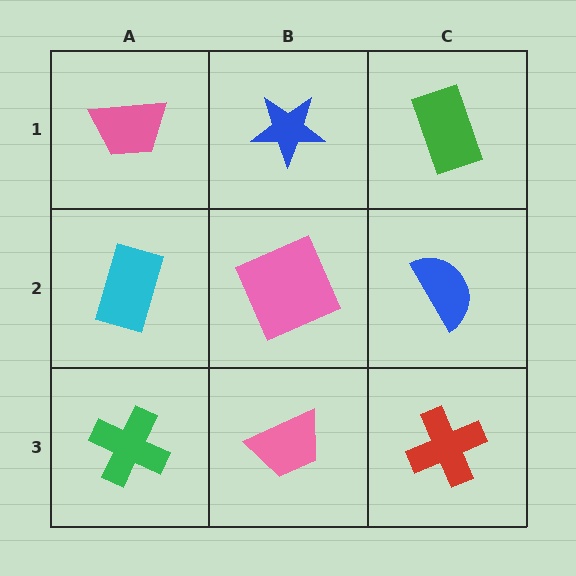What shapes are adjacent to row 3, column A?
A cyan rectangle (row 2, column A), a pink trapezoid (row 3, column B).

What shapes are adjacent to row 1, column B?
A pink square (row 2, column B), a pink trapezoid (row 1, column A), a green rectangle (row 1, column C).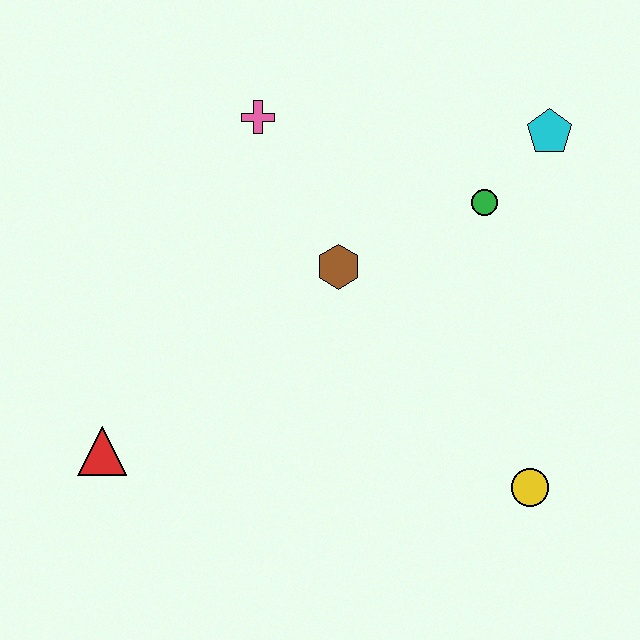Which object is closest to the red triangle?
The brown hexagon is closest to the red triangle.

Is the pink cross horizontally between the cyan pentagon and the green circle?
No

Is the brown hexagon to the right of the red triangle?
Yes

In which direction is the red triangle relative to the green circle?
The red triangle is to the left of the green circle.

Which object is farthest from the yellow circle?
The pink cross is farthest from the yellow circle.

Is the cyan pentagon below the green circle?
No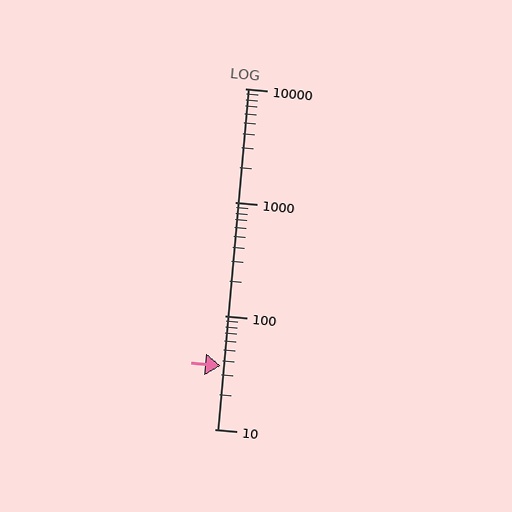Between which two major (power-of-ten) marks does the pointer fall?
The pointer is between 10 and 100.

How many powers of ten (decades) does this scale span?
The scale spans 3 decades, from 10 to 10000.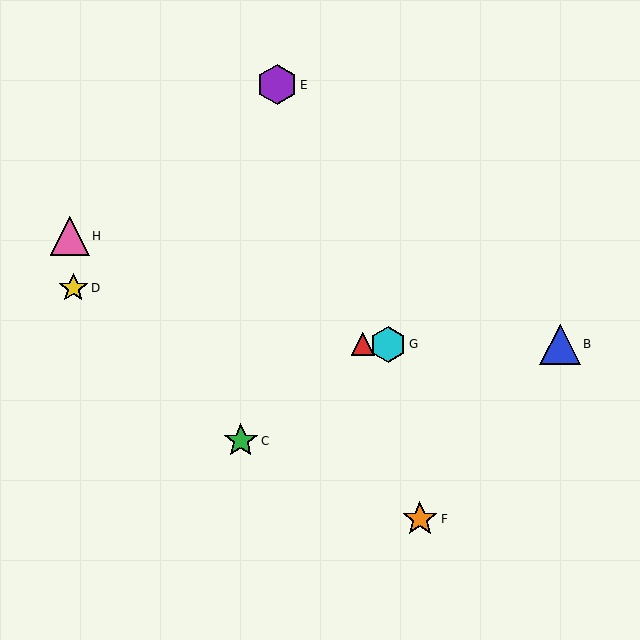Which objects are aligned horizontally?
Objects A, B, G are aligned horizontally.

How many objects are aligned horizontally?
3 objects (A, B, G) are aligned horizontally.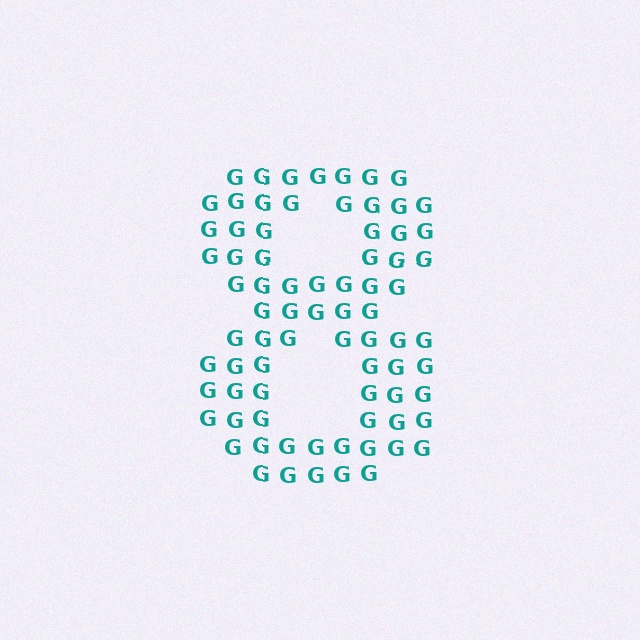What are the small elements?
The small elements are letter G's.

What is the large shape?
The large shape is the digit 8.